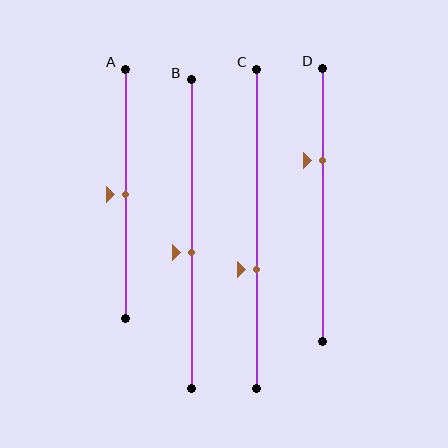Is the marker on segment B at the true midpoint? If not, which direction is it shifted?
No, the marker on segment B is shifted downward by about 6% of the segment length.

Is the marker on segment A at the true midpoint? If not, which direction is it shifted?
Yes, the marker on segment A is at the true midpoint.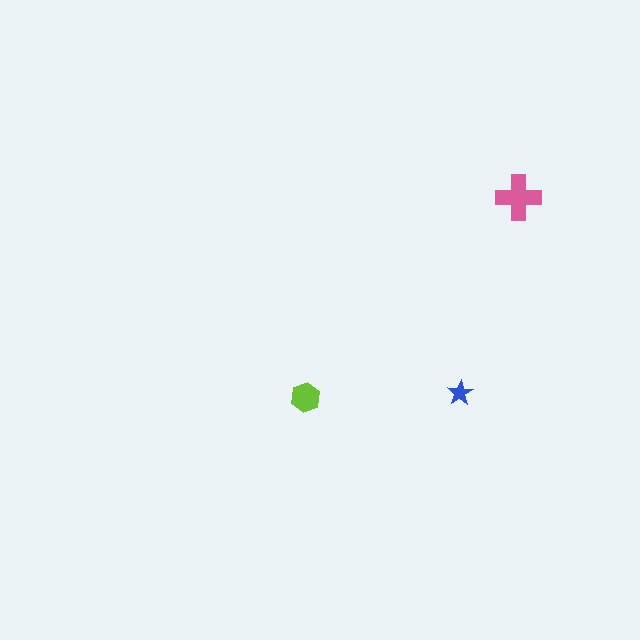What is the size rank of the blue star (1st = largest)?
3rd.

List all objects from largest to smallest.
The pink cross, the lime hexagon, the blue star.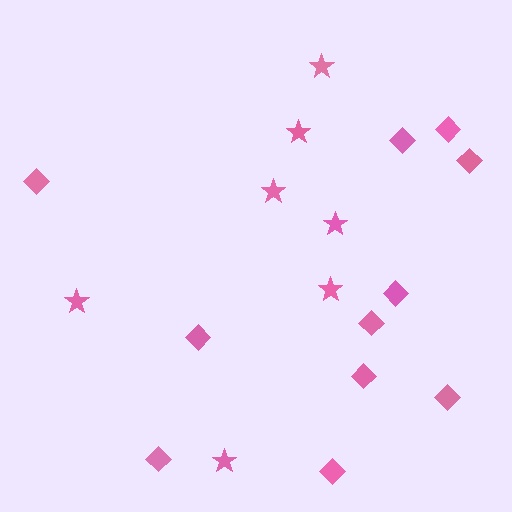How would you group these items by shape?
There are 2 groups: one group of diamonds (11) and one group of stars (7).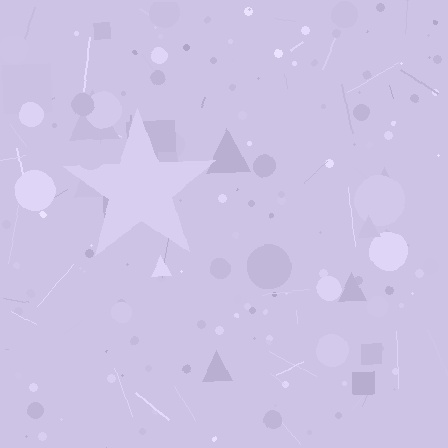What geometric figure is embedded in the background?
A star is embedded in the background.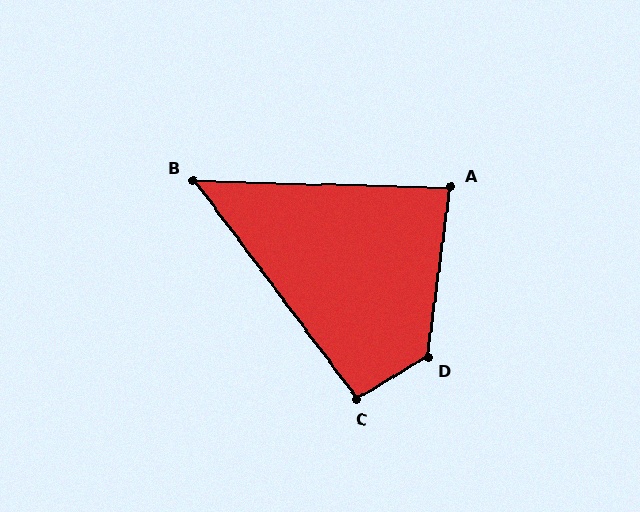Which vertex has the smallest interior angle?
B, at approximately 52 degrees.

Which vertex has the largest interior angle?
D, at approximately 128 degrees.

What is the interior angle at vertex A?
Approximately 84 degrees (acute).